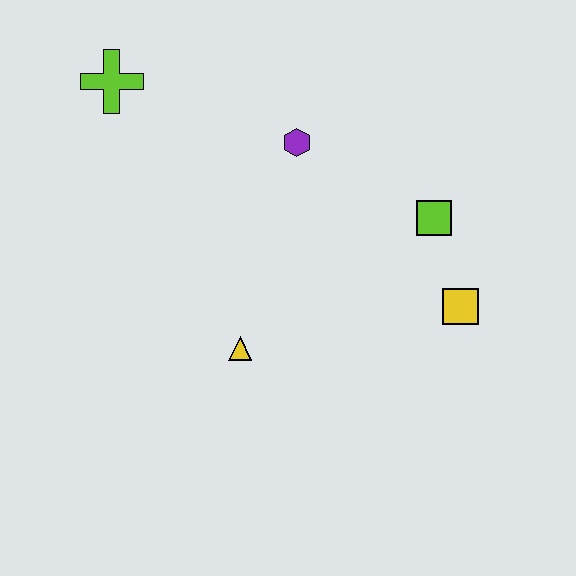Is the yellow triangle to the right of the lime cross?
Yes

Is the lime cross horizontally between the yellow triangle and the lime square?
No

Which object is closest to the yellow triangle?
The purple hexagon is closest to the yellow triangle.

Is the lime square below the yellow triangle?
No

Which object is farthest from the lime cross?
The yellow square is farthest from the lime cross.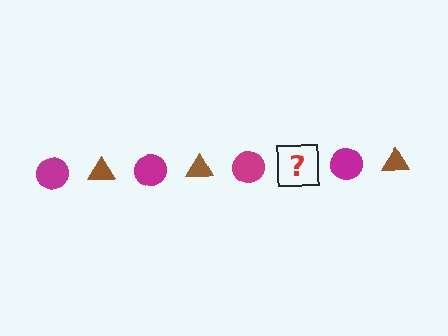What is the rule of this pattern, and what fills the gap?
The rule is that the pattern alternates between magenta circle and brown triangle. The gap should be filled with a brown triangle.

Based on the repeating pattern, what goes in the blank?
The blank should be a brown triangle.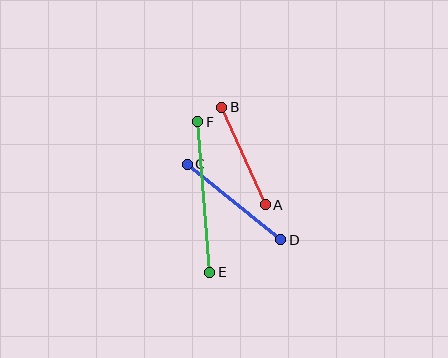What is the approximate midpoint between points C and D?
The midpoint is at approximately (234, 202) pixels.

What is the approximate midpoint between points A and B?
The midpoint is at approximately (244, 156) pixels.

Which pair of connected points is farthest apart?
Points E and F are farthest apart.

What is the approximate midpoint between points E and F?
The midpoint is at approximately (204, 197) pixels.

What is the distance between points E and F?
The distance is approximately 151 pixels.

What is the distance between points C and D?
The distance is approximately 120 pixels.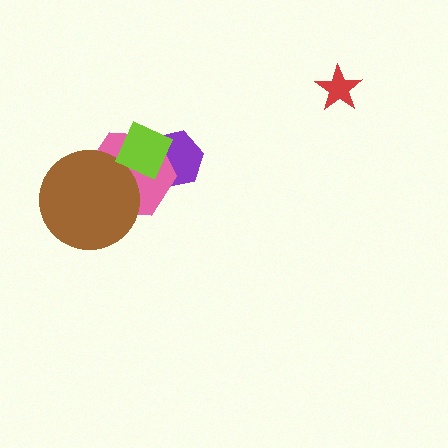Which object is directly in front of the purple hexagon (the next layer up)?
The pink hexagon is directly in front of the purple hexagon.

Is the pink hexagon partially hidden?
Yes, it is partially covered by another shape.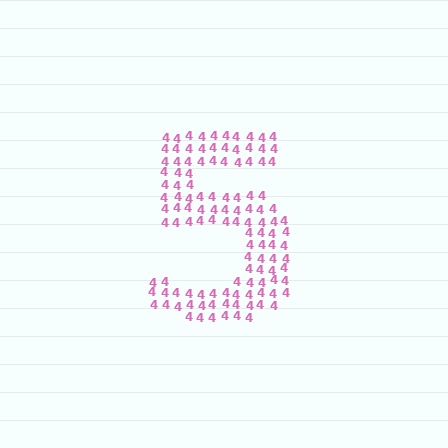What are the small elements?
The small elements are digit 4's.